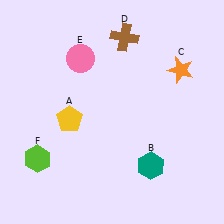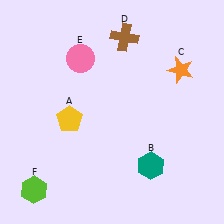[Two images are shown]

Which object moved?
The lime hexagon (F) moved down.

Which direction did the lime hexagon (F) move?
The lime hexagon (F) moved down.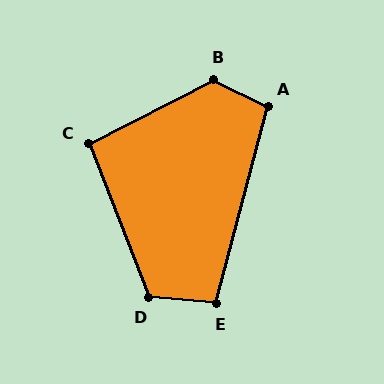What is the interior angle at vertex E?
Approximately 100 degrees (obtuse).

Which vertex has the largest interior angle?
B, at approximately 127 degrees.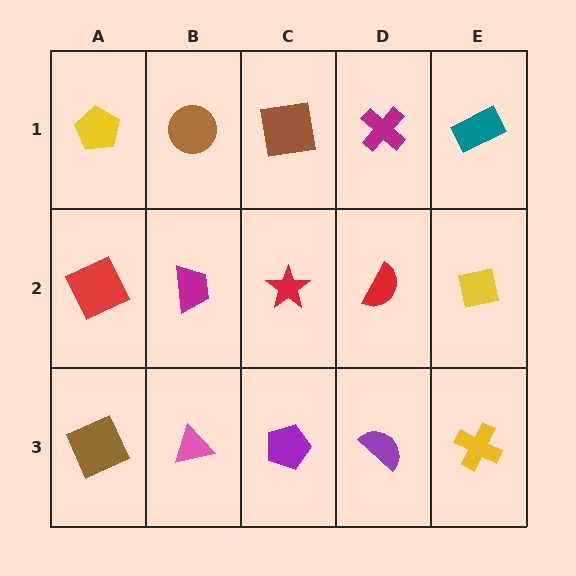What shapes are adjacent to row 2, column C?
A brown square (row 1, column C), a purple pentagon (row 3, column C), a magenta trapezoid (row 2, column B), a red semicircle (row 2, column D).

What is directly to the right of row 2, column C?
A red semicircle.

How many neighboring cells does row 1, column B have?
3.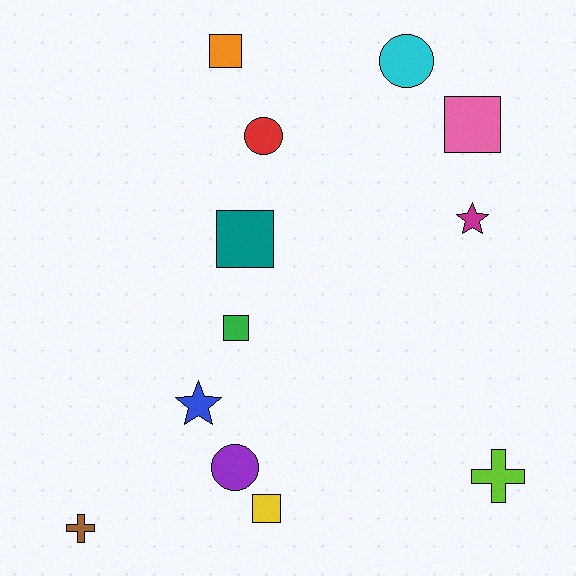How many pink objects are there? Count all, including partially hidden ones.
There is 1 pink object.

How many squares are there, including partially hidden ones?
There are 5 squares.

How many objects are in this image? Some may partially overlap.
There are 12 objects.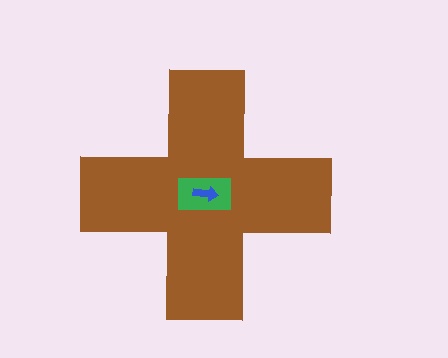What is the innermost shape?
The blue arrow.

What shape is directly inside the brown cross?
The green rectangle.